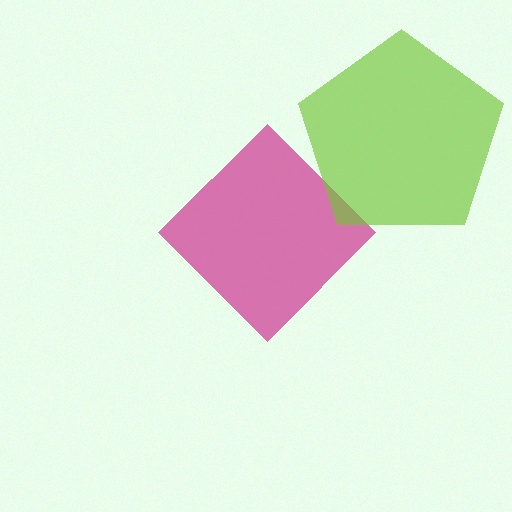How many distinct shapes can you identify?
There are 2 distinct shapes: a magenta diamond, a lime pentagon.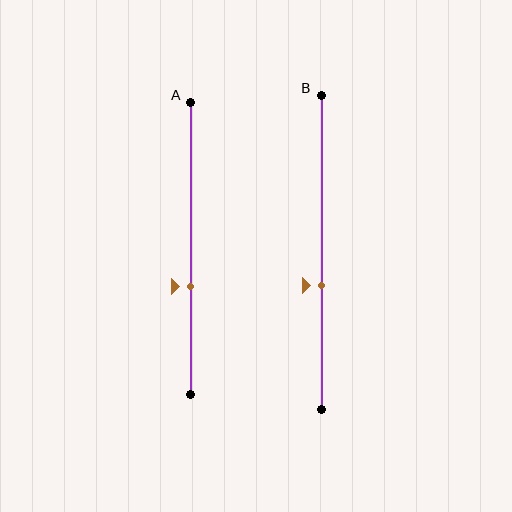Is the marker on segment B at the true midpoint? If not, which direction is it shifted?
No, the marker on segment B is shifted downward by about 11% of the segment length.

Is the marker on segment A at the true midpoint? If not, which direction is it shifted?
No, the marker on segment A is shifted downward by about 13% of the segment length.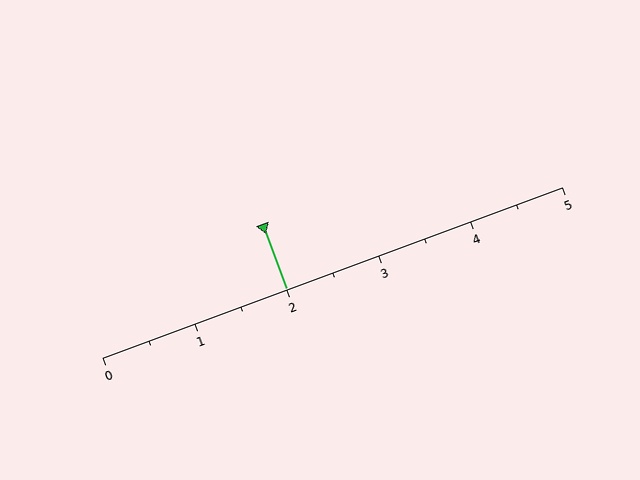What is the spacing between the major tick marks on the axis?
The major ticks are spaced 1 apart.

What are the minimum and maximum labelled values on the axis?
The axis runs from 0 to 5.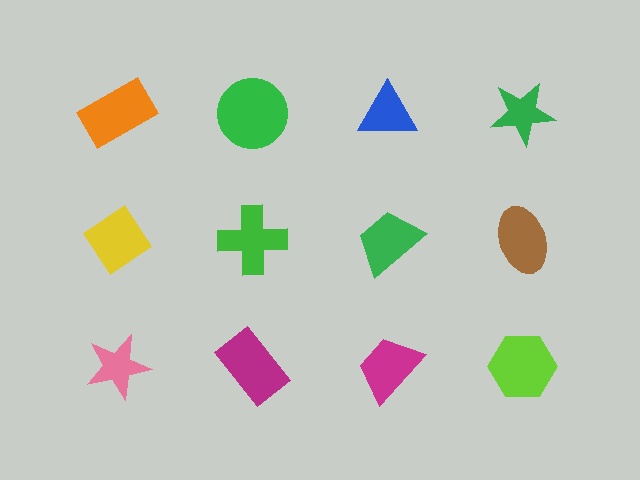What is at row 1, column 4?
A green star.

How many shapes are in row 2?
4 shapes.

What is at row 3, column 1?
A pink star.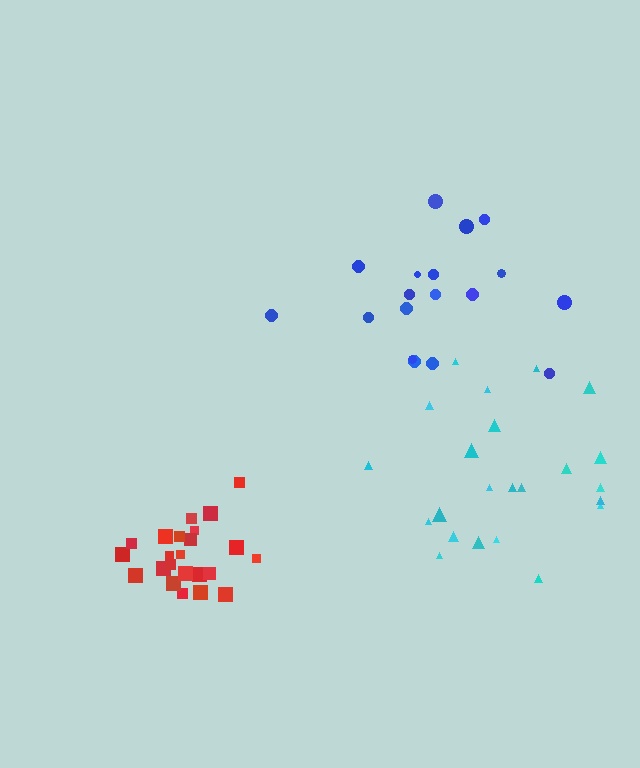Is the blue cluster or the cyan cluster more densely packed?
Cyan.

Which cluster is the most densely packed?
Red.